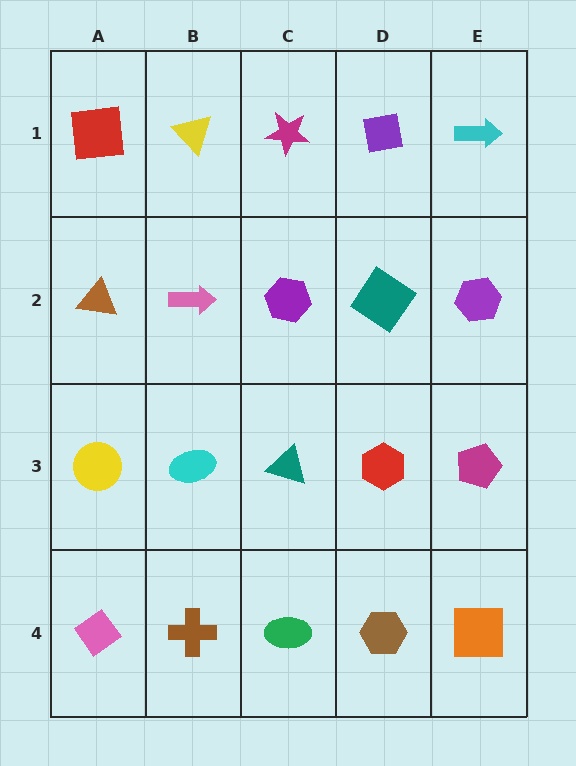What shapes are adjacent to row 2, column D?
A purple square (row 1, column D), a red hexagon (row 3, column D), a purple hexagon (row 2, column C), a purple hexagon (row 2, column E).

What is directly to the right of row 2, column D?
A purple hexagon.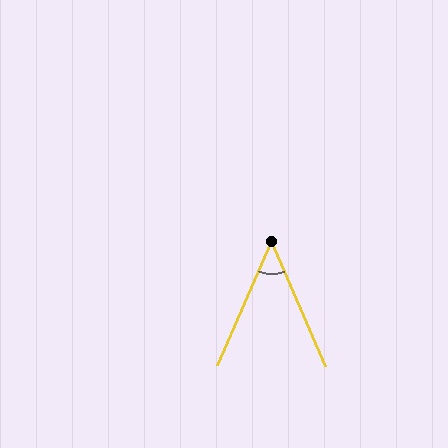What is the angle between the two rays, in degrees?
Approximately 47 degrees.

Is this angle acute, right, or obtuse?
It is acute.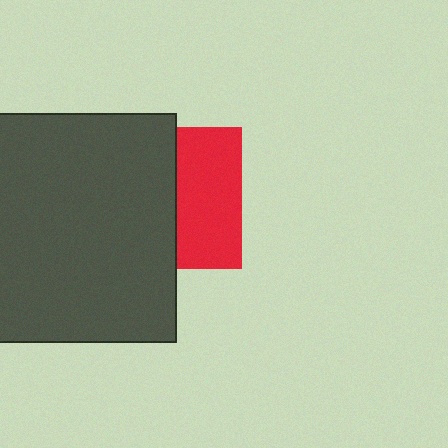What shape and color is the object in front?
The object in front is a dark gray square.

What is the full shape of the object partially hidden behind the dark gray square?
The partially hidden object is a red square.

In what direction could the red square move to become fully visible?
The red square could move right. That would shift it out from behind the dark gray square entirely.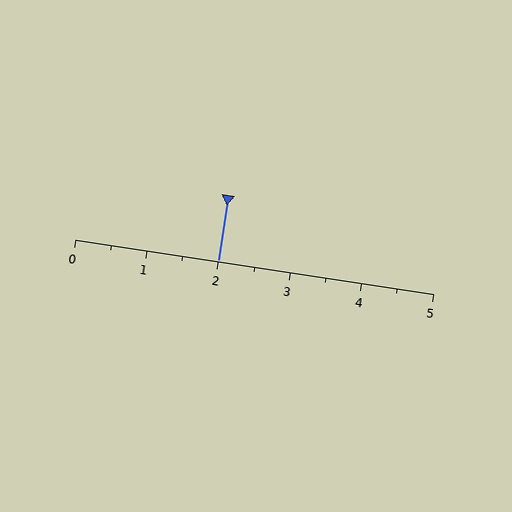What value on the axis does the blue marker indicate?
The marker indicates approximately 2.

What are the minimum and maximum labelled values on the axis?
The axis runs from 0 to 5.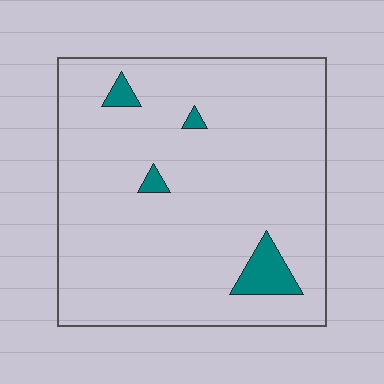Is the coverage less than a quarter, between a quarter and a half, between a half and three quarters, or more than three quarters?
Less than a quarter.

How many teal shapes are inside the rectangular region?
4.